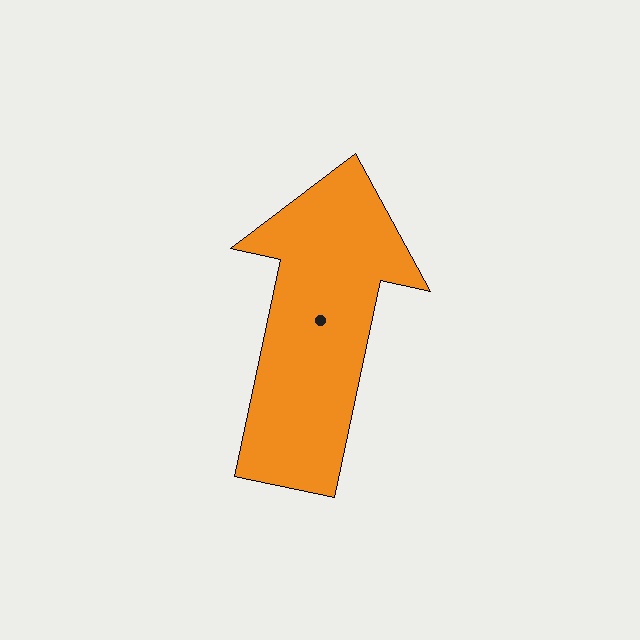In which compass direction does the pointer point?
North.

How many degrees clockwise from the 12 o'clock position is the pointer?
Approximately 12 degrees.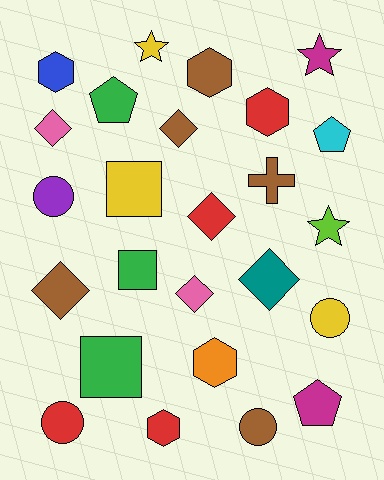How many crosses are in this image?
There is 1 cross.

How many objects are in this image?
There are 25 objects.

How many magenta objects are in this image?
There are 2 magenta objects.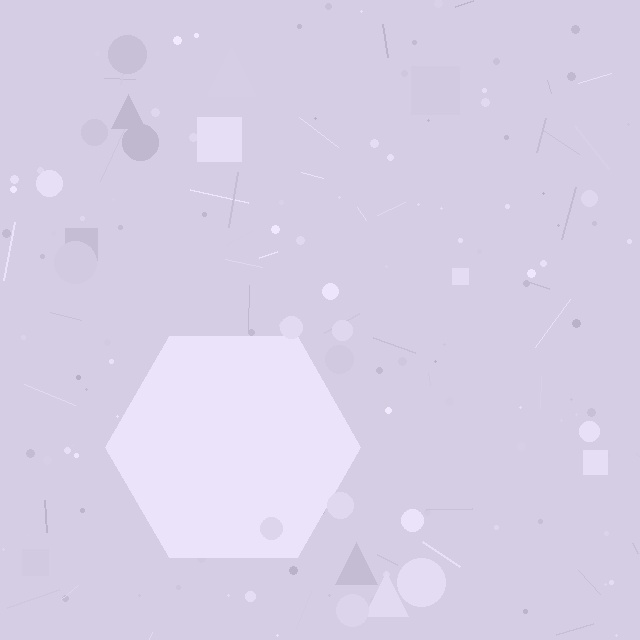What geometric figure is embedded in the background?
A hexagon is embedded in the background.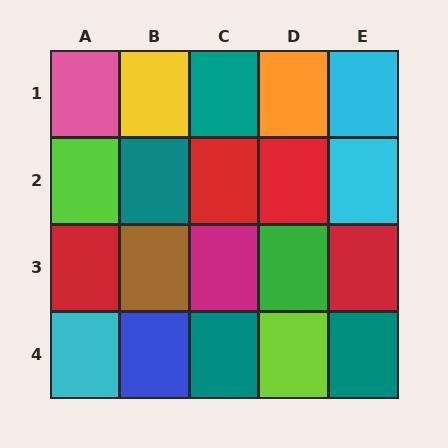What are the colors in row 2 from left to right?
Lime, teal, red, red, cyan.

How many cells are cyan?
3 cells are cyan.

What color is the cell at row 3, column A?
Red.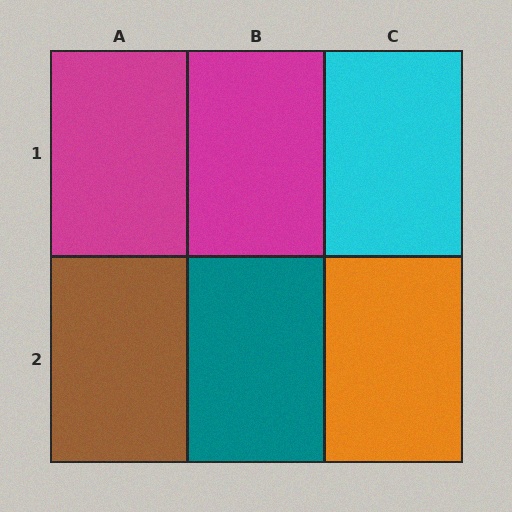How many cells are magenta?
2 cells are magenta.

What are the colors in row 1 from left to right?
Magenta, magenta, cyan.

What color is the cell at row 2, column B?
Teal.